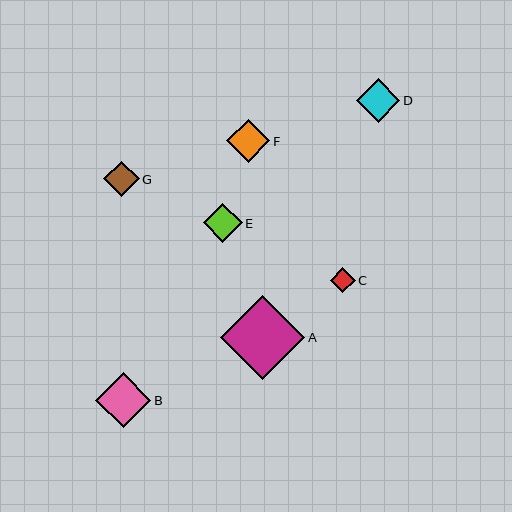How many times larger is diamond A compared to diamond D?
Diamond A is approximately 1.9 times the size of diamond D.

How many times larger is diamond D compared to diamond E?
Diamond D is approximately 1.1 times the size of diamond E.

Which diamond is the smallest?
Diamond C is the smallest with a size of approximately 25 pixels.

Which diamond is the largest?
Diamond A is the largest with a size of approximately 85 pixels.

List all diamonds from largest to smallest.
From largest to smallest: A, B, D, F, E, G, C.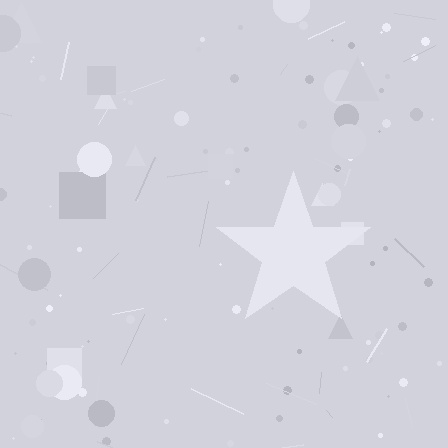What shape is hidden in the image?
A star is hidden in the image.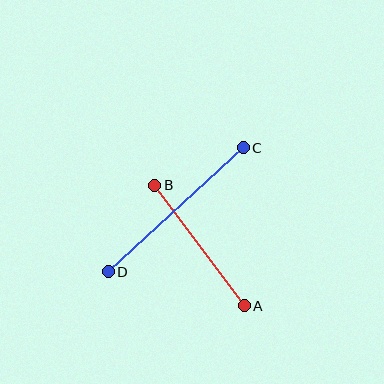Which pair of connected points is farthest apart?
Points C and D are farthest apart.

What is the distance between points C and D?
The distance is approximately 183 pixels.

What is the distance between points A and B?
The distance is approximately 150 pixels.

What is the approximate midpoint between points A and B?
The midpoint is at approximately (200, 246) pixels.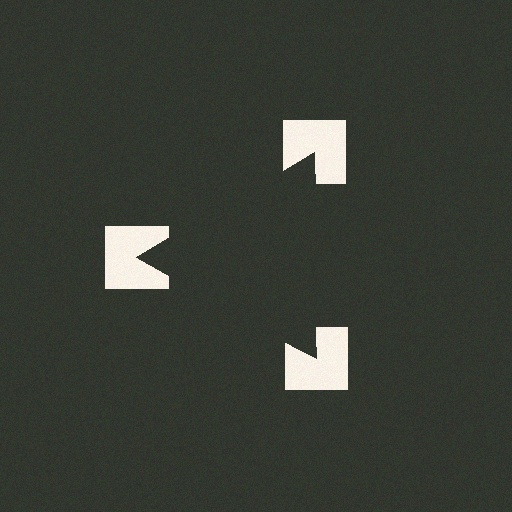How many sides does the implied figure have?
3 sides.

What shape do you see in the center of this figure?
An illusory triangle — its edges are inferred from the aligned wedge cuts in the notched squares, not physically drawn.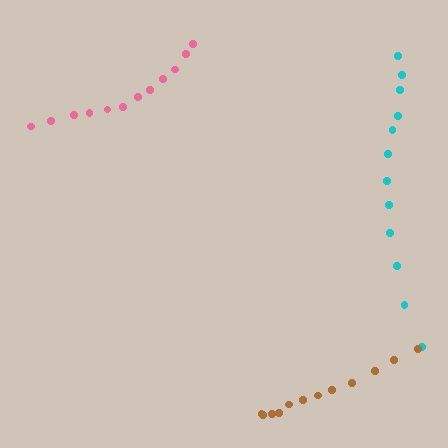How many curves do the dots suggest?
There are 3 distinct paths.